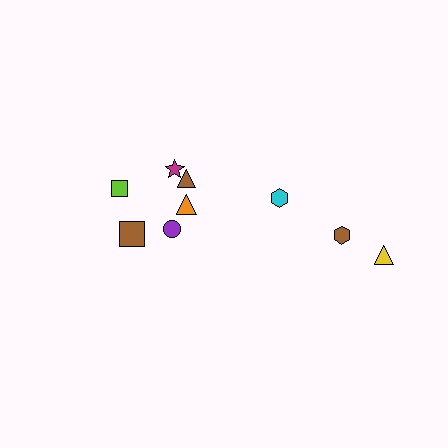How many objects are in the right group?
There are 3 objects.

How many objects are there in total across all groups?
There are 9 objects.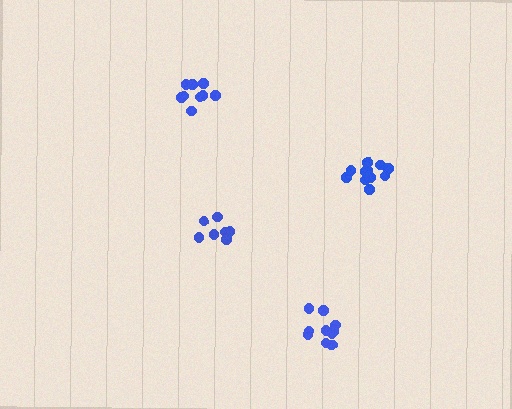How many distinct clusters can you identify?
There are 4 distinct clusters.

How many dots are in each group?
Group 1: 11 dots, Group 2: 7 dots, Group 3: 9 dots, Group 4: 11 dots (38 total).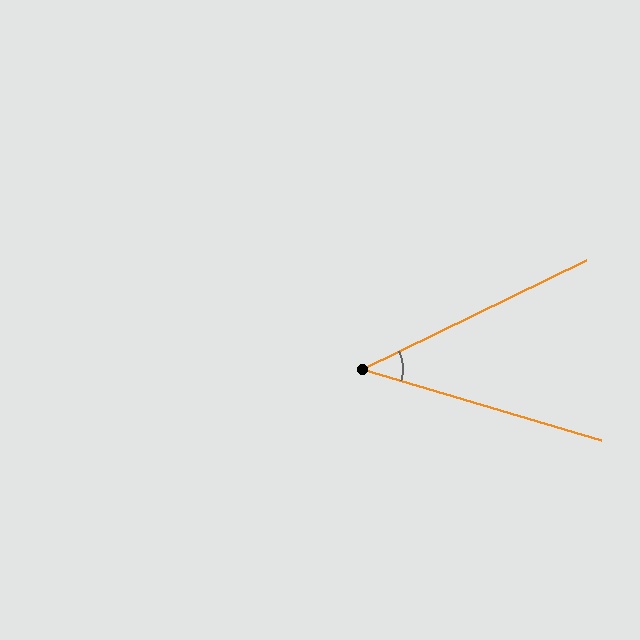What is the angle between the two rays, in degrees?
Approximately 42 degrees.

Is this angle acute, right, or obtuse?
It is acute.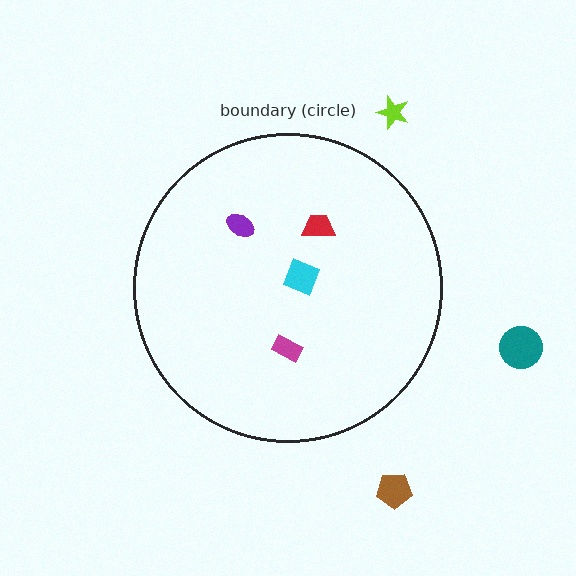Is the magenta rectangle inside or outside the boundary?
Inside.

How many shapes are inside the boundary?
4 inside, 3 outside.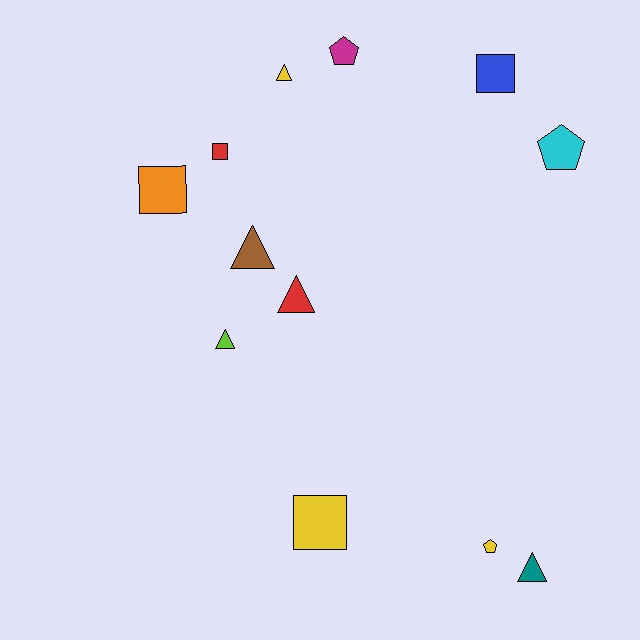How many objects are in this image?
There are 12 objects.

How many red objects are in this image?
There are 2 red objects.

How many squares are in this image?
There are 4 squares.